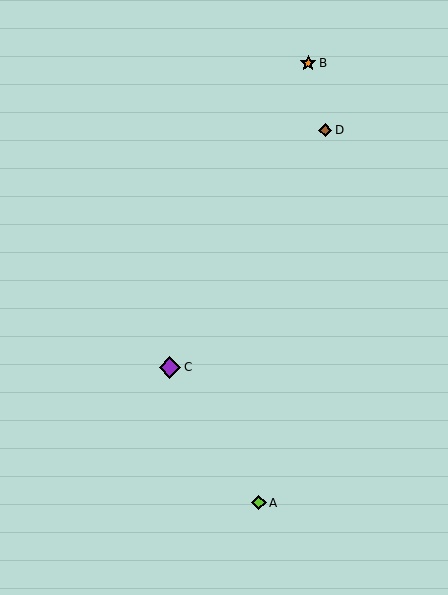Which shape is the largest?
The purple diamond (labeled C) is the largest.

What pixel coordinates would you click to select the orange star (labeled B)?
Click at (308, 63) to select the orange star B.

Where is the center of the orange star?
The center of the orange star is at (308, 63).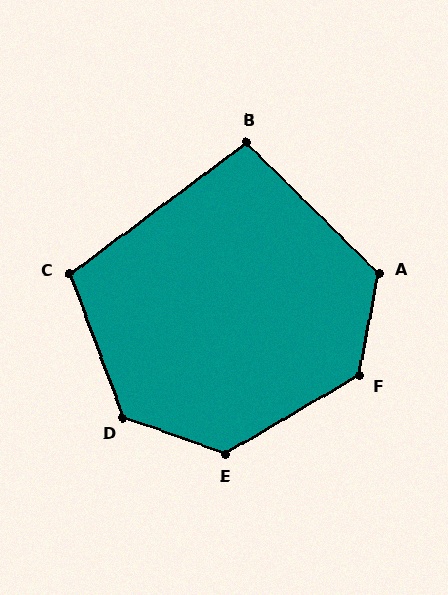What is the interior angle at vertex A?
Approximately 124 degrees (obtuse).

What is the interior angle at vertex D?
Approximately 130 degrees (obtuse).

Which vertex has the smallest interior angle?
B, at approximately 99 degrees.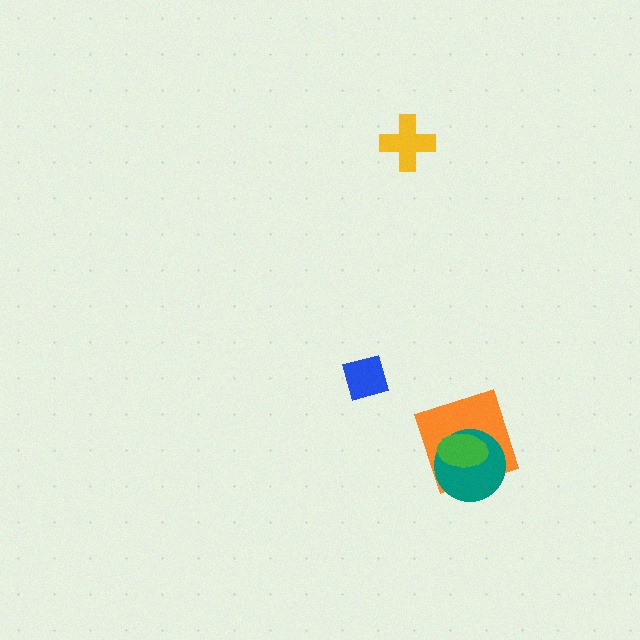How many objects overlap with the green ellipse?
2 objects overlap with the green ellipse.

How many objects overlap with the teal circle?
2 objects overlap with the teal circle.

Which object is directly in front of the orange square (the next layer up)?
The teal circle is directly in front of the orange square.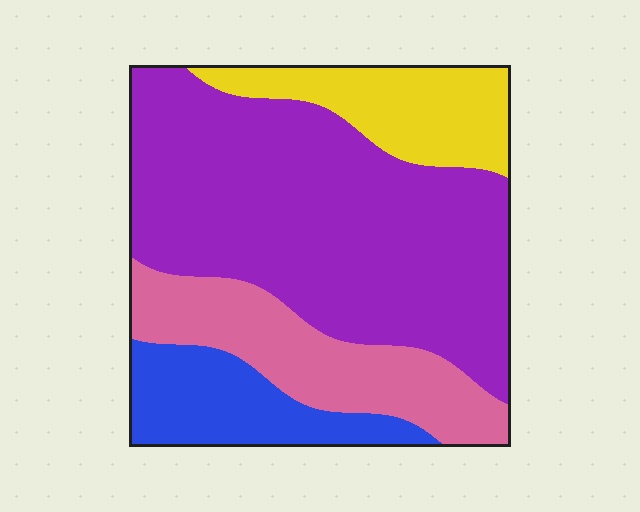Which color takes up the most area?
Purple, at roughly 55%.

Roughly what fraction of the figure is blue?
Blue covers 13% of the figure.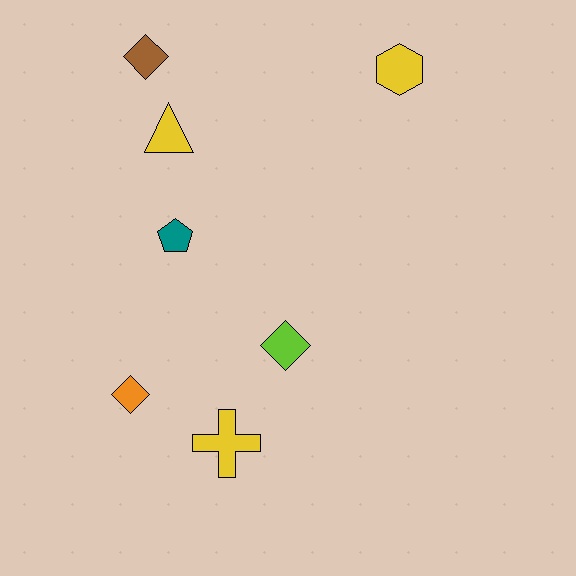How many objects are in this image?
There are 7 objects.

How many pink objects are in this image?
There are no pink objects.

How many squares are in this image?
There are no squares.